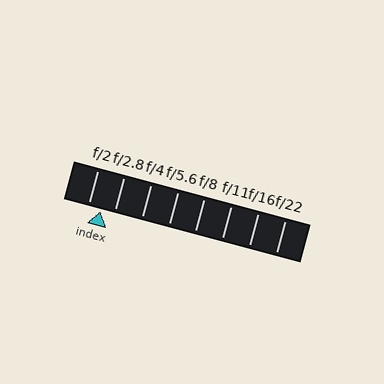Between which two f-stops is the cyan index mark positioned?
The index mark is between f/2 and f/2.8.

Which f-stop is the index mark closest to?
The index mark is closest to f/2.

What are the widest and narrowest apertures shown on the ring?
The widest aperture shown is f/2 and the narrowest is f/22.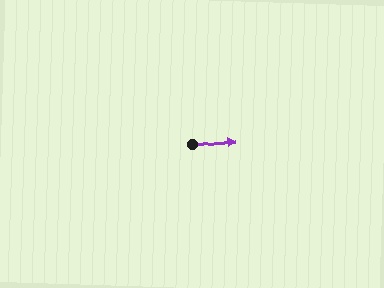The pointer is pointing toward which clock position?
Roughly 3 o'clock.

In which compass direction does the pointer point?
East.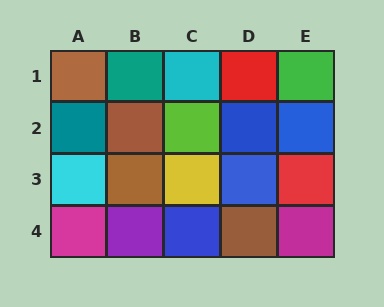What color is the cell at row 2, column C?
Lime.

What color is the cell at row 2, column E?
Blue.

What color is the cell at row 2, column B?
Brown.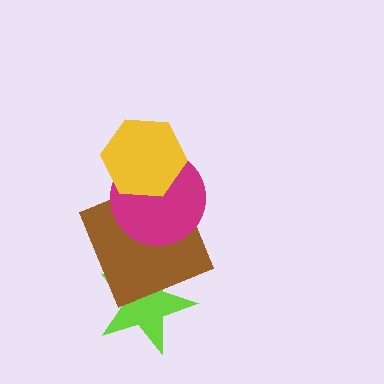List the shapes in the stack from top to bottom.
From top to bottom: the yellow hexagon, the magenta circle, the brown square, the lime star.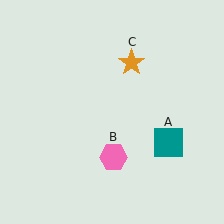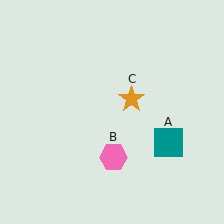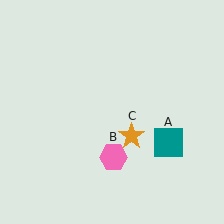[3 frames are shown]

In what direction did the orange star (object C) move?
The orange star (object C) moved down.